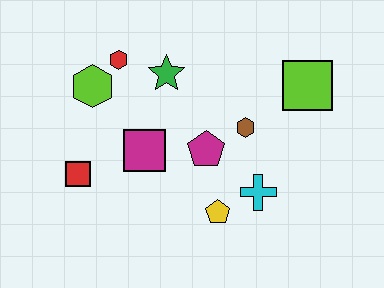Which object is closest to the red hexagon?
The lime hexagon is closest to the red hexagon.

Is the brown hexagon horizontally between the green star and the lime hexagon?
No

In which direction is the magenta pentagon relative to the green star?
The magenta pentagon is below the green star.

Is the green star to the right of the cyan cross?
No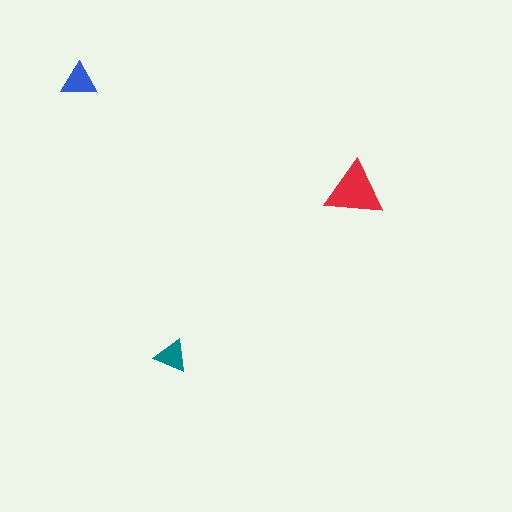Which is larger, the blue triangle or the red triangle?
The red one.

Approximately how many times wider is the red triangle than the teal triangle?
About 2 times wider.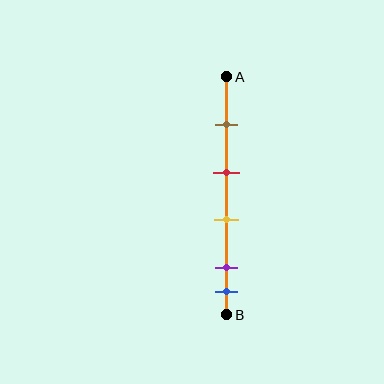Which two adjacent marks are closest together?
The purple and blue marks are the closest adjacent pair.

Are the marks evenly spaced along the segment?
No, the marks are not evenly spaced.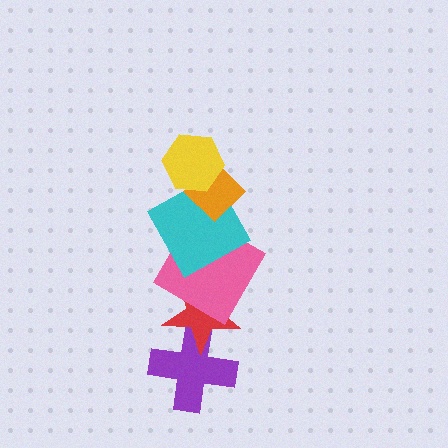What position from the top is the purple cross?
The purple cross is 6th from the top.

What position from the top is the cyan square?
The cyan square is 3rd from the top.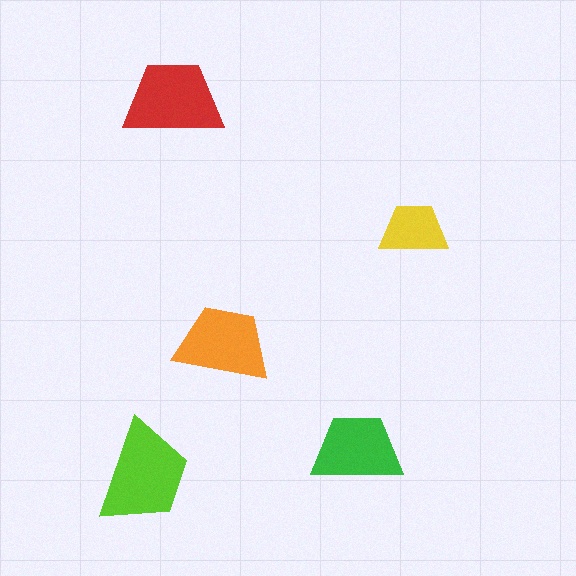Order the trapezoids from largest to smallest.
the lime one, the red one, the orange one, the green one, the yellow one.